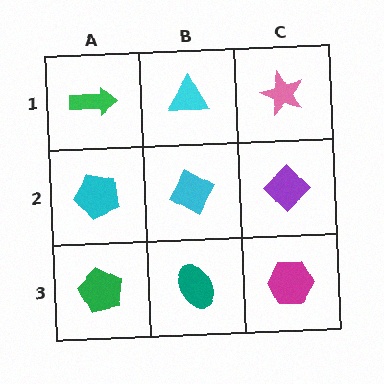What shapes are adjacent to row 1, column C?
A purple diamond (row 2, column C), a cyan triangle (row 1, column B).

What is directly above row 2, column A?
A green arrow.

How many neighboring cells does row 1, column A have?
2.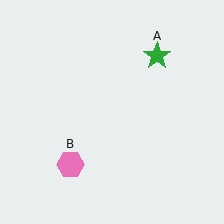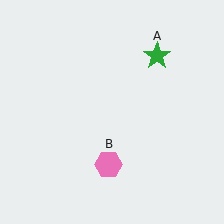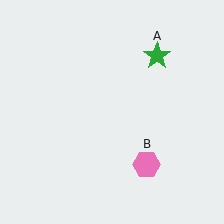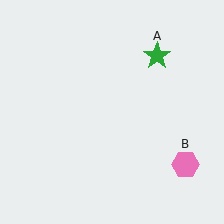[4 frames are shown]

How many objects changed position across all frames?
1 object changed position: pink hexagon (object B).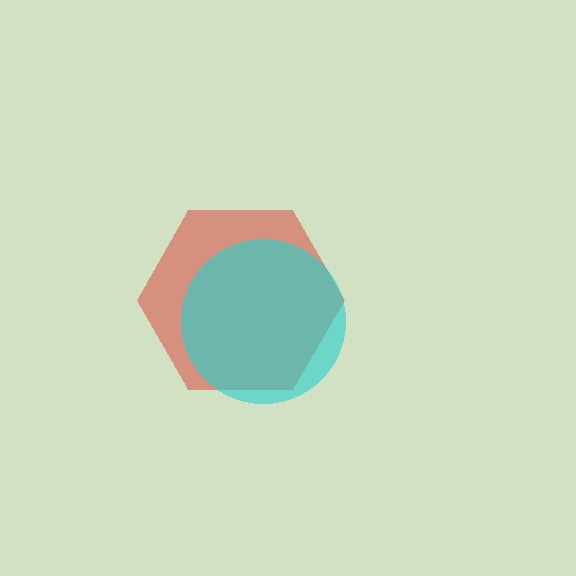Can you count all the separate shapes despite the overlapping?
Yes, there are 2 separate shapes.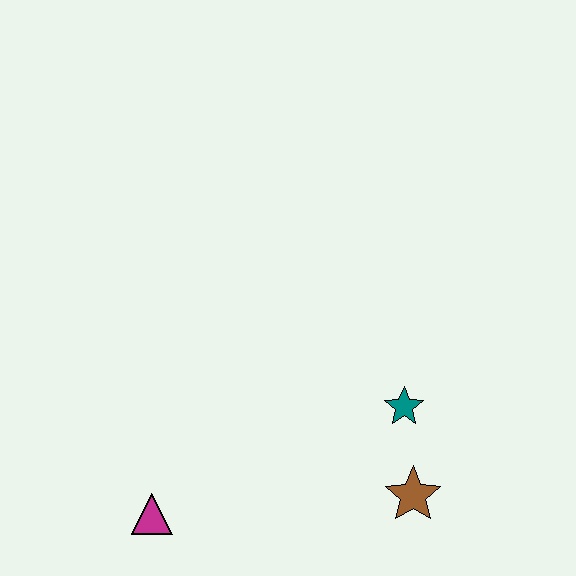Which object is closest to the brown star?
The teal star is closest to the brown star.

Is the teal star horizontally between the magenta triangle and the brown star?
Yes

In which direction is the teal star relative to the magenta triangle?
The teal star is to the right of the magenta triangle.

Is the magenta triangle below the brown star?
Yes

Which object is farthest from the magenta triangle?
The teal star is farthest from the magenta triangle.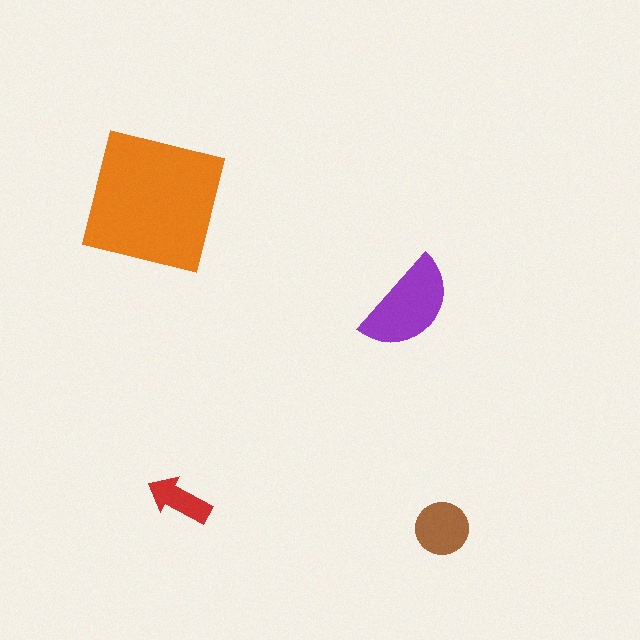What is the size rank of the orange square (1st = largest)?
1st.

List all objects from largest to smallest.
The orange square, the purple semicircle, the brown circle, the red arrow.